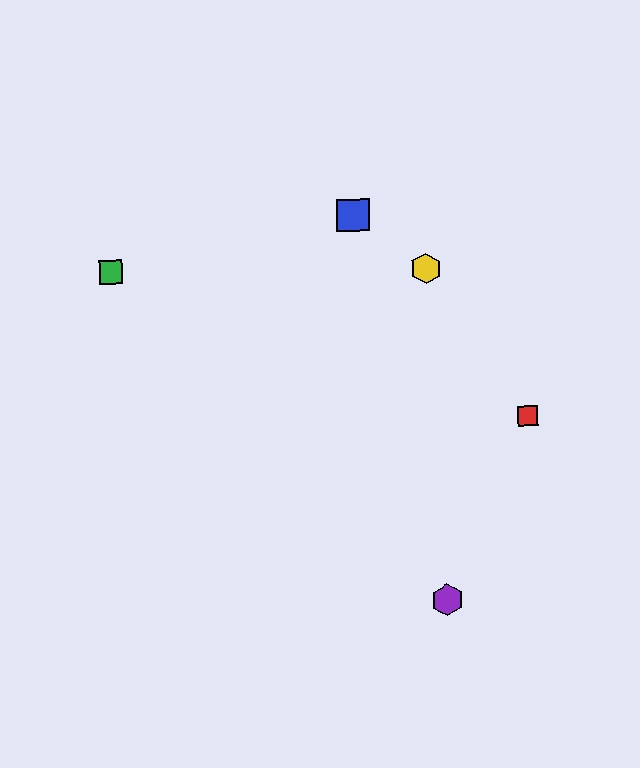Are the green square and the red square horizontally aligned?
No, the green square is at y≈272 and the red square is at y≈416.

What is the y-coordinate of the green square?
The green square is at y≈272.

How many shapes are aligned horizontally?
2 shapes (the green square, the yellow hexagon) are aligned horizontally.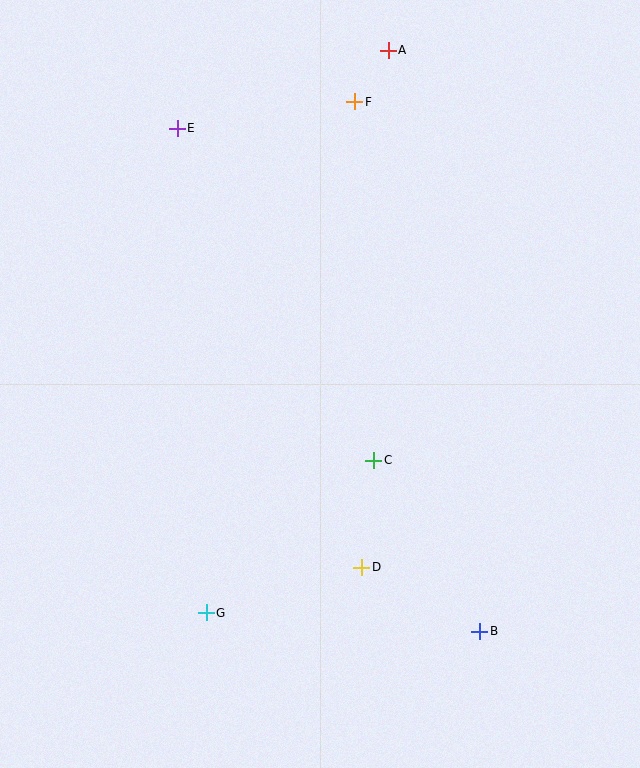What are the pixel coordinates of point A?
Point A is at (388, 50).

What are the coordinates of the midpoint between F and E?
The midpoint between F and E is at (266, 115).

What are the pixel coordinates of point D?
Point D is at (362, 567).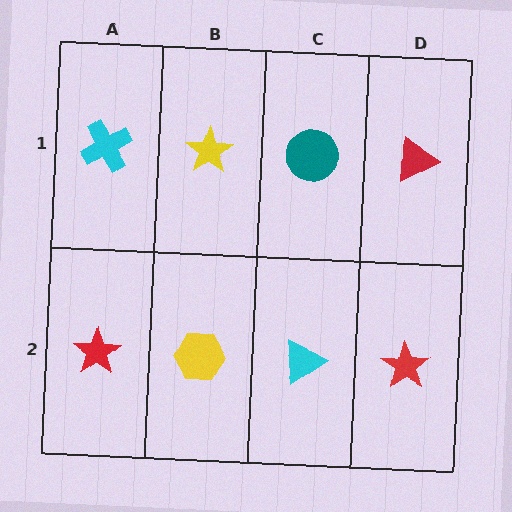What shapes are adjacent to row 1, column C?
A cyan triangle (row 2, column C), a yellow star (row 1, column B), a red triangle (row 1, column D).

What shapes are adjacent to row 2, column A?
A cyan cross (row 1, column A), a yellow hexagon (row 2, column B).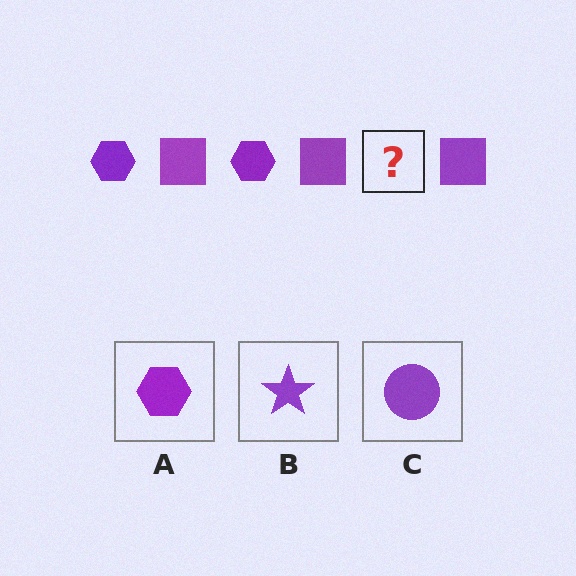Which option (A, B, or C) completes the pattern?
A.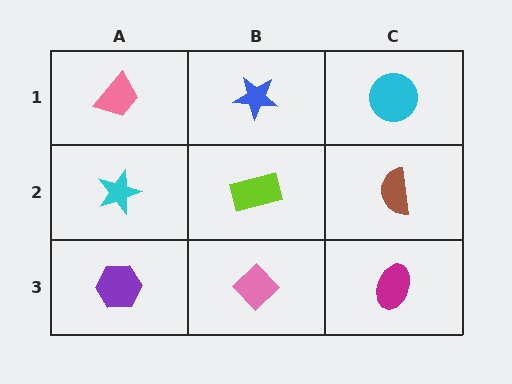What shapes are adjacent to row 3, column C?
A brown semicircle (row 2, column C), a pink diamond (row 3, column B).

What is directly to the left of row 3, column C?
A pink diamond.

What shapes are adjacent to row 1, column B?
A lime rectangle (row 2, column B), a pink trapezoid (row 1, column A), a cyan circle (row 1, column C).